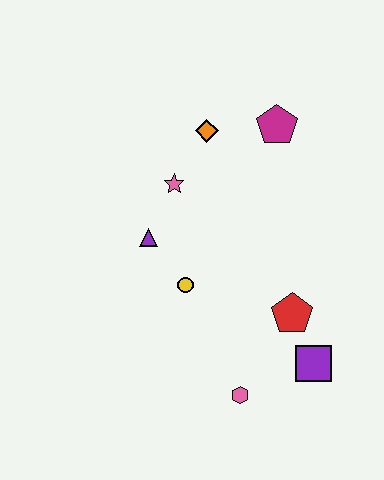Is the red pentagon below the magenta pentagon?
Yes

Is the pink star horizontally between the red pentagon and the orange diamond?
No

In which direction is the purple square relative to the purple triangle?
The purple square is to the right of the purple triangle.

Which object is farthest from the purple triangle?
The purple square is farthest from the purple triangle.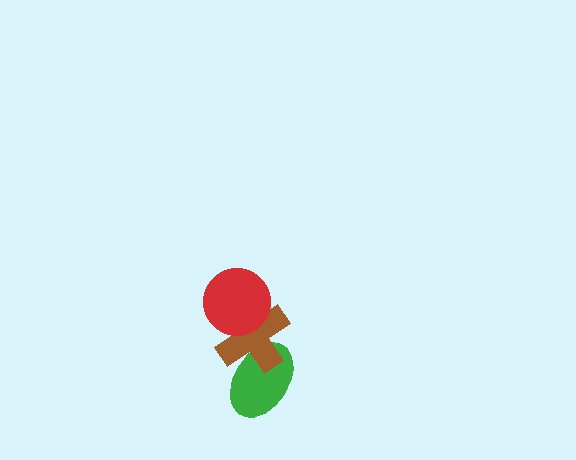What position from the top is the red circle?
The red circle is 1st from the top.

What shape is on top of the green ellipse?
The brown cross is on top of the green ellipse.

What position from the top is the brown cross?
The brown cross is 2nd from the top.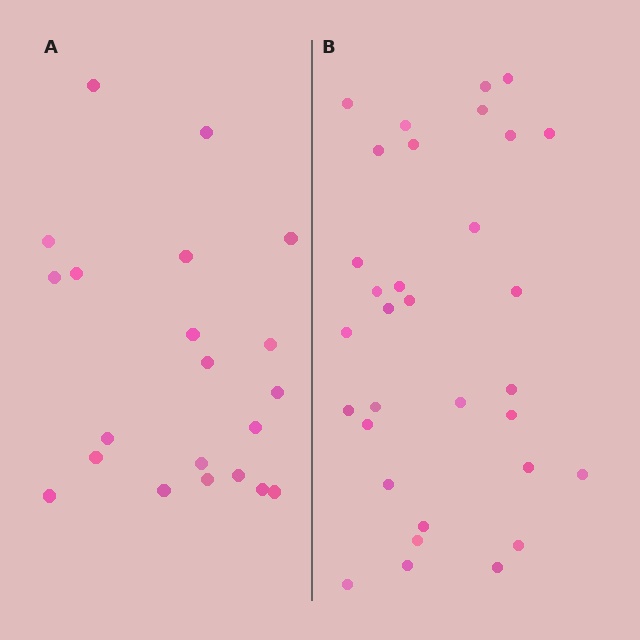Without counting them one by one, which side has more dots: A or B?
Region B (the right region) has more dots.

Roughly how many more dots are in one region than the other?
Region B has roughly 12 or so more dots than region A.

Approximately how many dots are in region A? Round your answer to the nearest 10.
About 20 dots. (The exact count is 21, which rounds to 20.)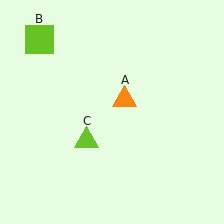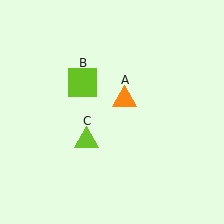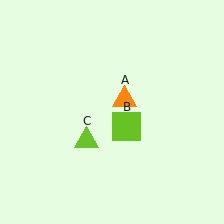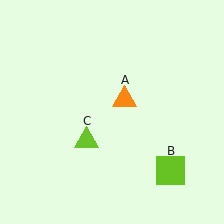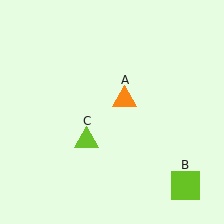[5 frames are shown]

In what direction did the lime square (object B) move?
The lime square (object B) moved down and to the right.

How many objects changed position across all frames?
1 object changed position: lime square (object B).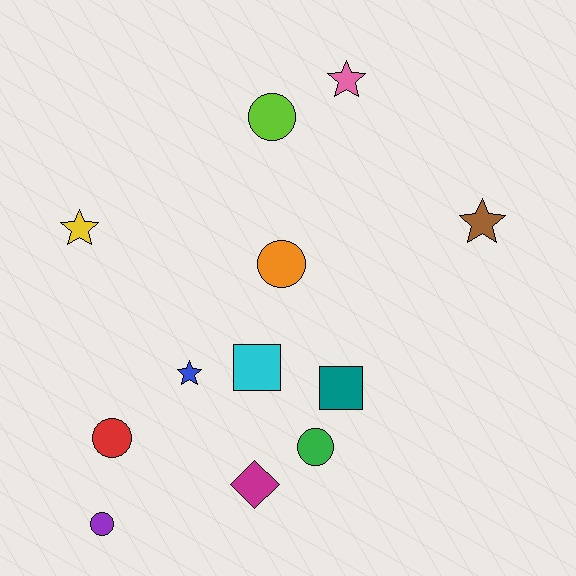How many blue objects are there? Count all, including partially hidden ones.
There is 1 blue object.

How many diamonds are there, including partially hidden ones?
There is 1 diamond.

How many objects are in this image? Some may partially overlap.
There are 12 objects.